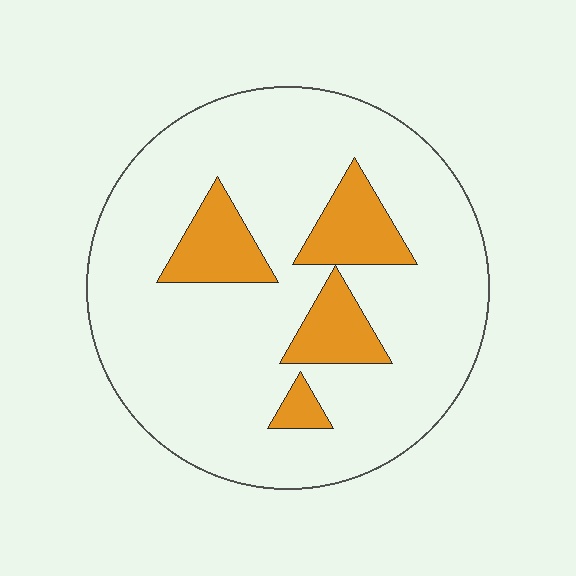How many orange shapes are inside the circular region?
4.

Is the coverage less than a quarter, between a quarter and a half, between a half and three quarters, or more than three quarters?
Less than a quarter.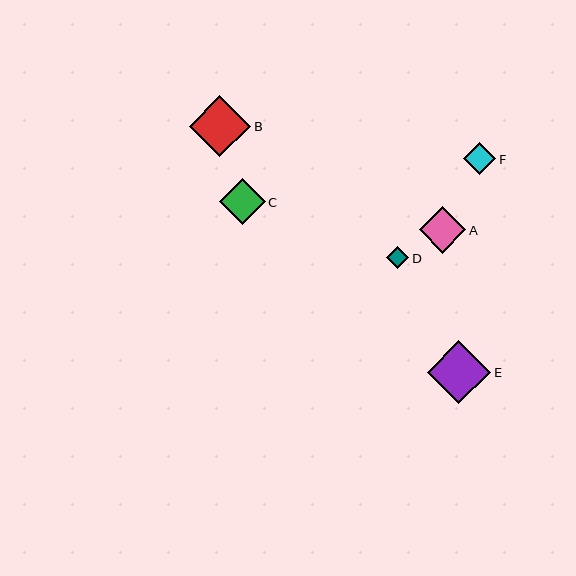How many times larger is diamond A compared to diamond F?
Diamond A is approximately 1.4 times the size of diamond F.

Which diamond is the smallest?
Diamond D is the smallest with a size of approximately 22 pixels.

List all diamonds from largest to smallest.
From largest to smallest: E, B, A, C, F, D.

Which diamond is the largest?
Diamond E is the largest with a size of approximately 63 pixels.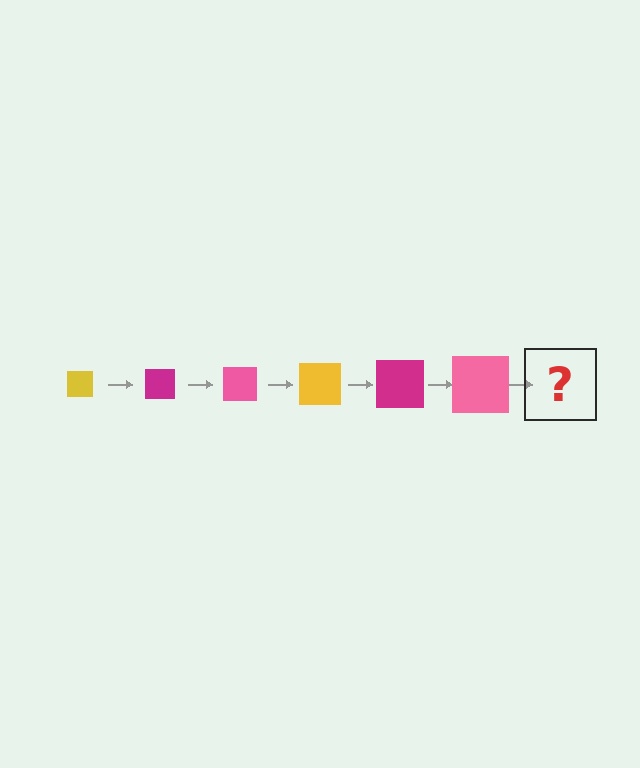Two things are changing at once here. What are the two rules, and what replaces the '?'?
The two rules are that the square grows larger each step and the color cycles through yellow, magenta, and pink. The '?' should be a yellow square, larger than the previous one.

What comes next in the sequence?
The next element should be a yellow square, larger than the previous one.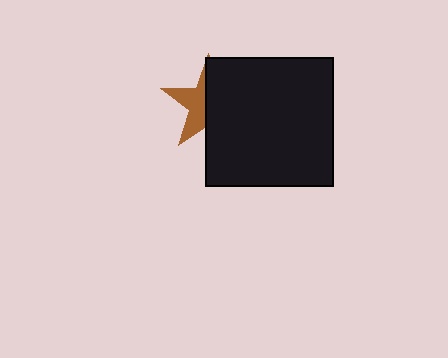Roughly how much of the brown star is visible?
A small part of it is visible (roughly 43%).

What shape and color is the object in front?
The object in front is a black square.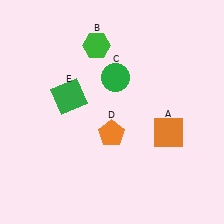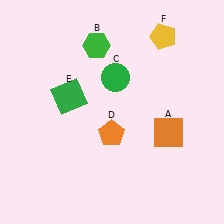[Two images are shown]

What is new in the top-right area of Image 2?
A yellow pentagon (F) was added in the top-right area of Image 2.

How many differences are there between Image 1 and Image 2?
There is 1 difference between the two images.